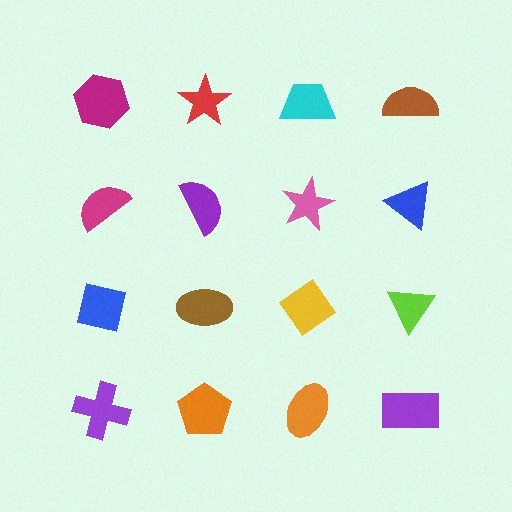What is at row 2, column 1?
A magenta semicircle.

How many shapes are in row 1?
4 shapes.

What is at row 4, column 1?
A purple cross.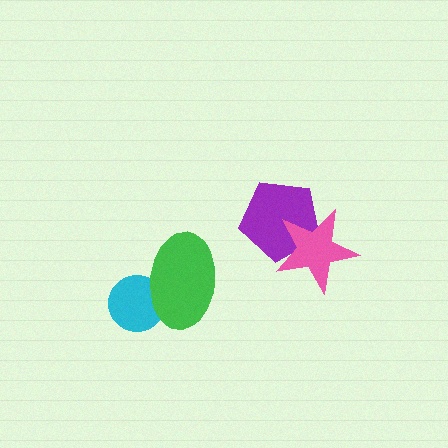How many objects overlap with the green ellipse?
1 object overlaps with the green ellipse.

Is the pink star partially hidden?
No, no other shape covers it.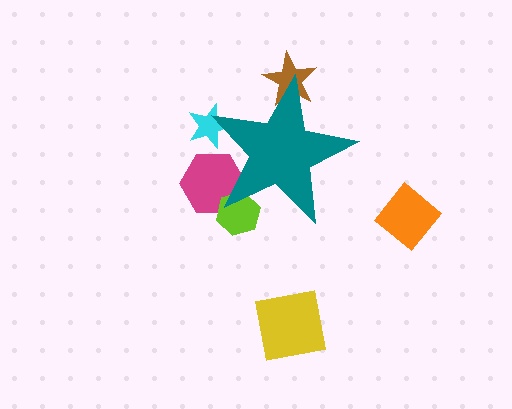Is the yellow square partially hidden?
No, the yellow square is fully visible.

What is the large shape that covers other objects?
A teal star.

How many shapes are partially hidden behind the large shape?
4 shapes are partially hidden.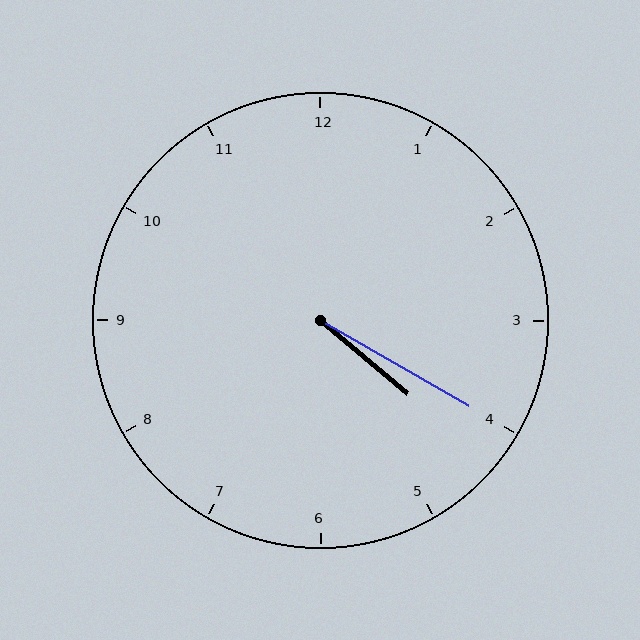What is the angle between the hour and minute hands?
Approximately 10 degrees.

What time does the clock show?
4:20.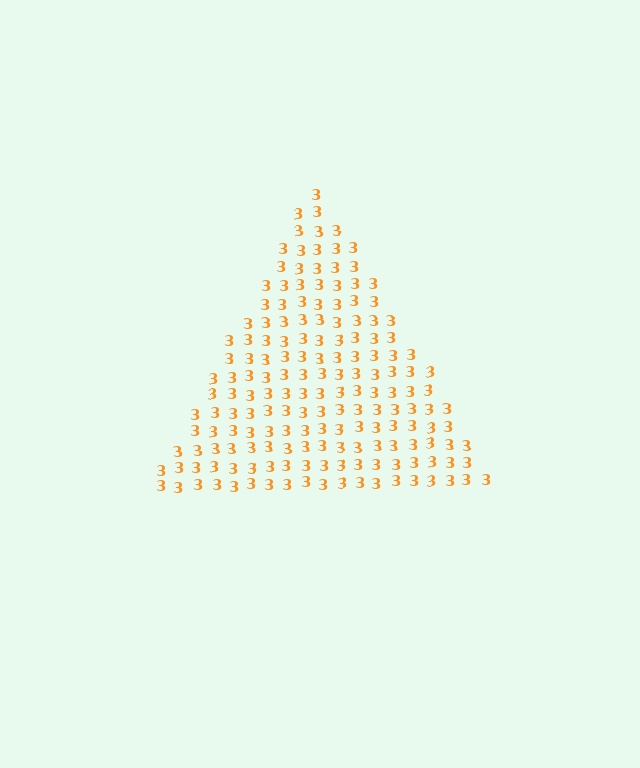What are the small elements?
The small elements are digit 3's.